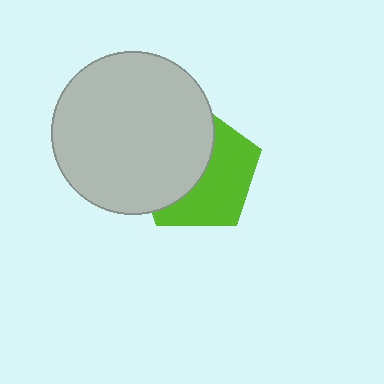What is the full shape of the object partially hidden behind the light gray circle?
The partially hidden object is a lime pentagon.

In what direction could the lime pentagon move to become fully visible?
The lime pentagon could move right. That would shift it out from behind the light gray circle entirely.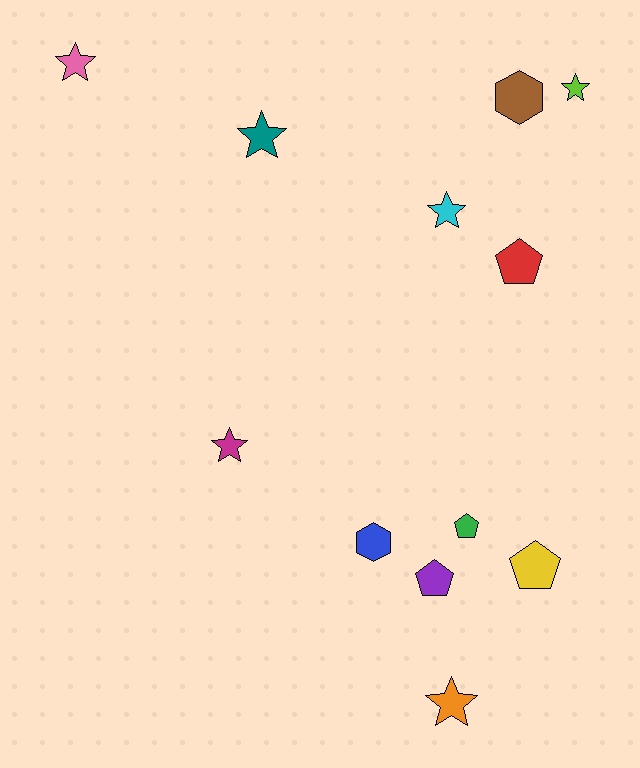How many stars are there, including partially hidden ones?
There are 6 stars.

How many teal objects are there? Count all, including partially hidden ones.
There is 1 teal object.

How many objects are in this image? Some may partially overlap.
There are 12 objects.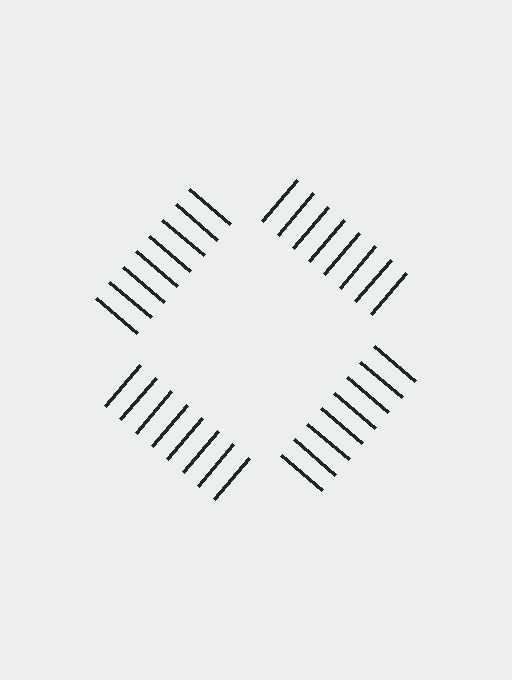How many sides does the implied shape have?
4 sides — the line-ends trace a square.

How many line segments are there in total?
32 — 8 along each of the 4 edges.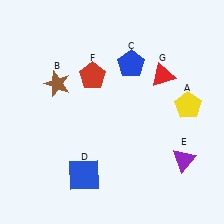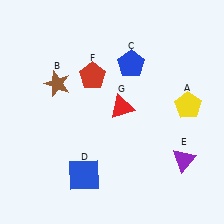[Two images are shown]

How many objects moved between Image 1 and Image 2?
1 object moved between the two images.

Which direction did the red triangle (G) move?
The red triangle (G) moved left.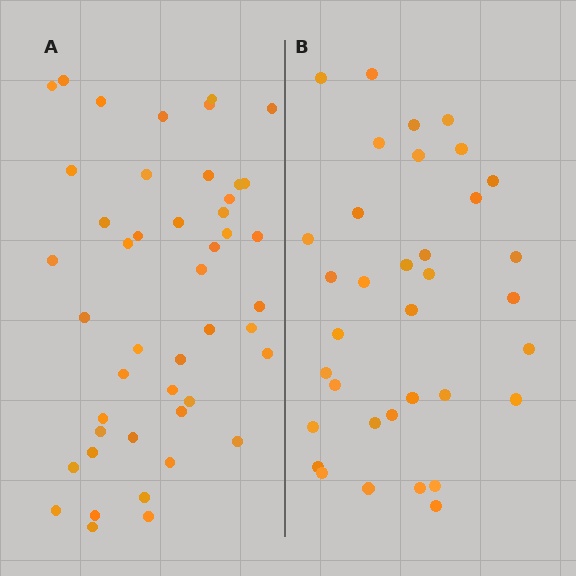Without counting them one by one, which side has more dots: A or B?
Region A (the left region) has more dots.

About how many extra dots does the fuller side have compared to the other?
Region A has roughly 12 or so more dots than region B.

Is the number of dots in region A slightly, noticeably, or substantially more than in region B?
Region A has noticeably more, but not dramatically so. The ratio is roughly 1.3 to 1.